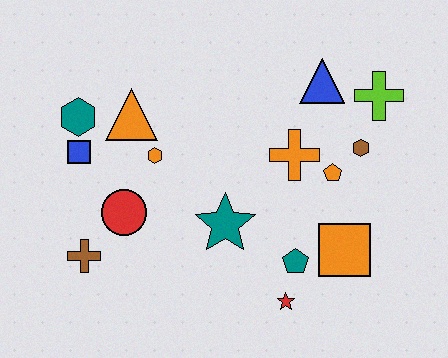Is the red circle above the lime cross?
No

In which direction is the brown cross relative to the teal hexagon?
The brown cross is below the teal hexagon.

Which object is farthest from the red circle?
The lime cross is farthest from the red circle.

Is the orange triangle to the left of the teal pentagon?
Yes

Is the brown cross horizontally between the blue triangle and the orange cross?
No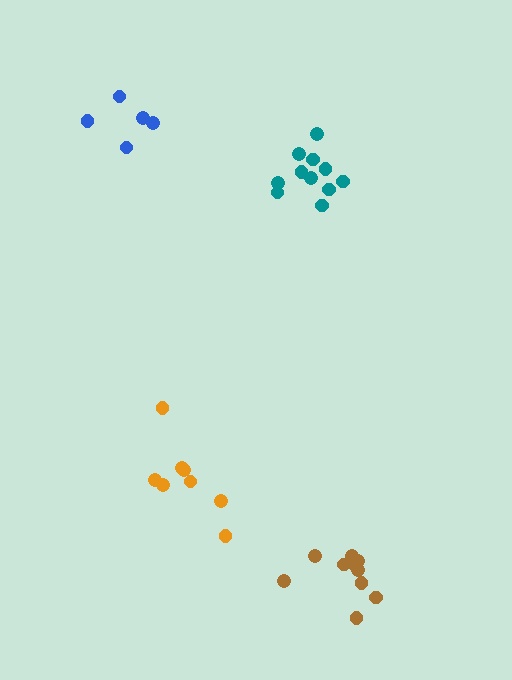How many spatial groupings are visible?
There are 4 spatial groupings.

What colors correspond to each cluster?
The clusters are colored: teal, blue, orange, brown.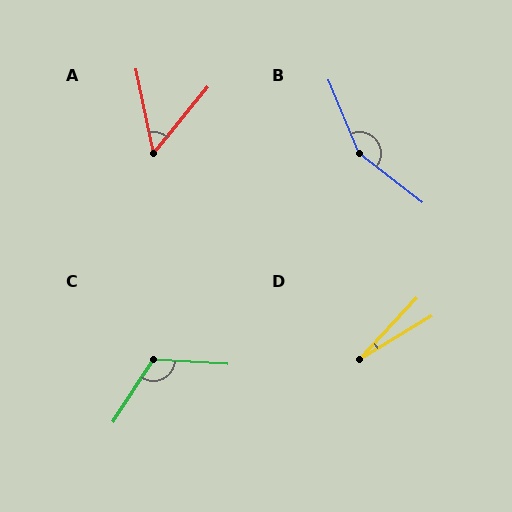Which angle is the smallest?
D, at approximately 16 degrees.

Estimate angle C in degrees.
Approximately 120 degrees.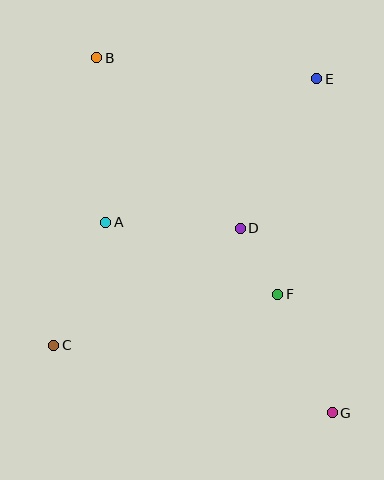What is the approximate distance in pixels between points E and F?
The distance between E and F is approximately 219 pixels.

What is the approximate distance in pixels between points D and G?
The distance between D and G is approximately 206 pixels.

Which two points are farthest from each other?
Points B and G are farthest from each other.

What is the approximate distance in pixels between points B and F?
The distance between B and F is approximately 298 pixels.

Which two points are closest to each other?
Points D and F are closest to each other.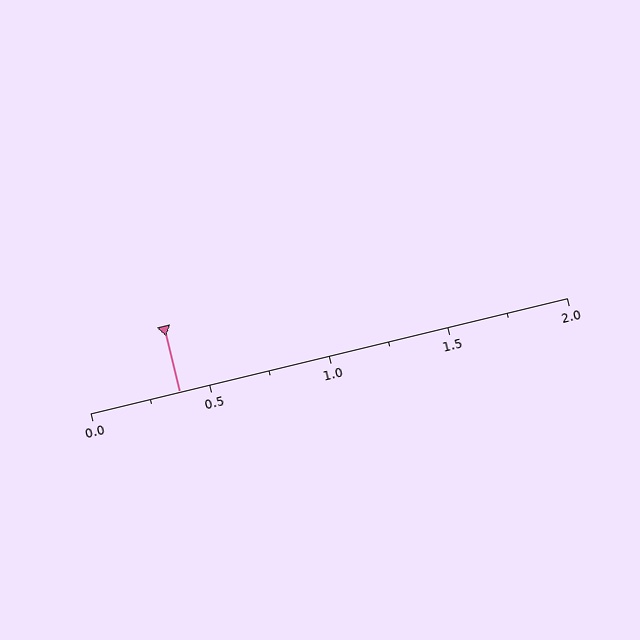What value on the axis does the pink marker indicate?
The marker indicates approximately 0.38.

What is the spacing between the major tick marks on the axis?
The major ticks are spaced 0.5 apart.